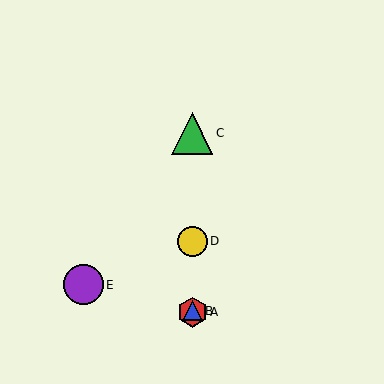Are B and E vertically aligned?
No, B is at x≈192 and E is at x≈84.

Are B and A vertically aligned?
Yes, both are at x≈192.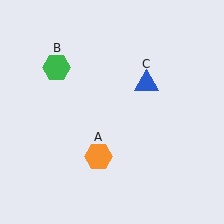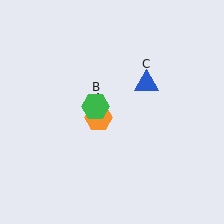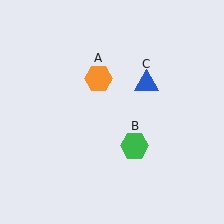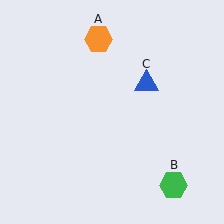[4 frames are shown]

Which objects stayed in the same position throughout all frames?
Blue triangle (object C) remained stationary.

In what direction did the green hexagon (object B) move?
The green hexagon (object B) moved down and to the right.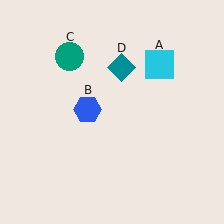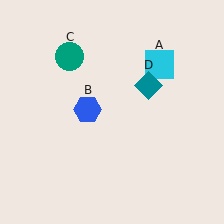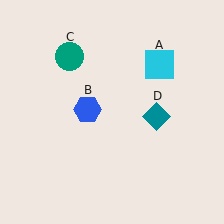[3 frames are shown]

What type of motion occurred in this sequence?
The teal diamond (object D) rotated clockwise around the center of the scene.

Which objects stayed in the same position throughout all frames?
Cyan square (object A) and blue hexagon (object B) and teal circle (object C) remained stationary.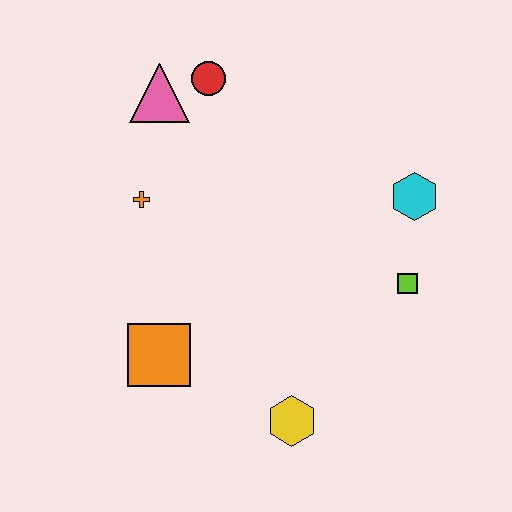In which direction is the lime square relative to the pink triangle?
The lime square is to the right of the pink triangle.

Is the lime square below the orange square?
No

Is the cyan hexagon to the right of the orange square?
Yes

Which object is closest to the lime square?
The cyan hexagon is closest to the lime square.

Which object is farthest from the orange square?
The cyan hexagon is farthest from the orange square.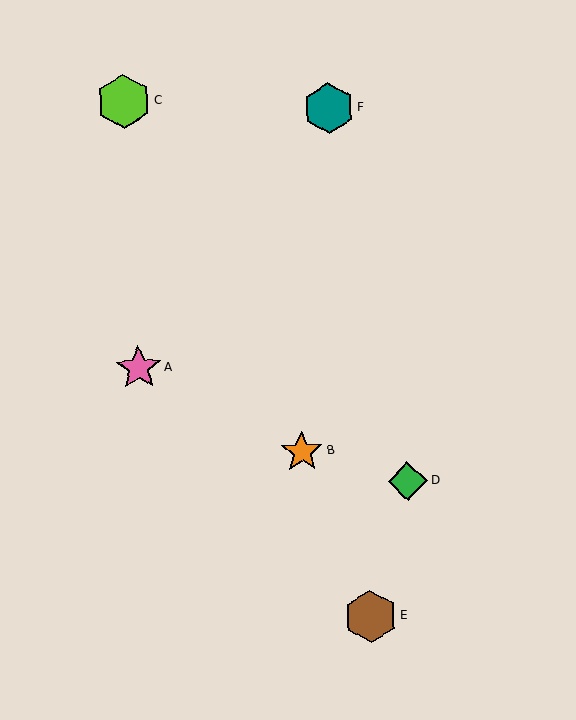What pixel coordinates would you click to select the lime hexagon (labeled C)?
Click at (123, 101) to select the lime hexagon C.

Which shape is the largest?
The lime hexagon (labeled C) is the largest.